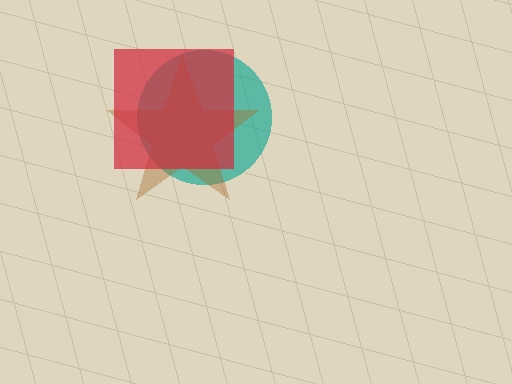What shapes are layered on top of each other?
The layered shapes are: a teal circle, a brown star, a red square.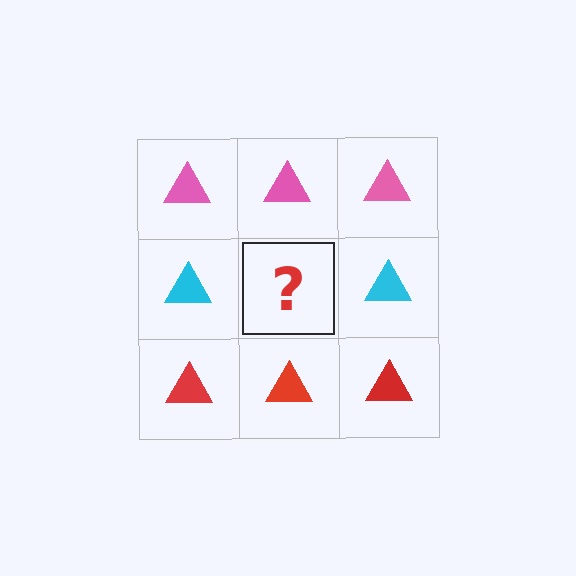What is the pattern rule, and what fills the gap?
The rule is that each row has a consistent color. The gap should be filled with a cyan triangle.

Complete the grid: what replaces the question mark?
The question mark should be replaced with a cyan triangle.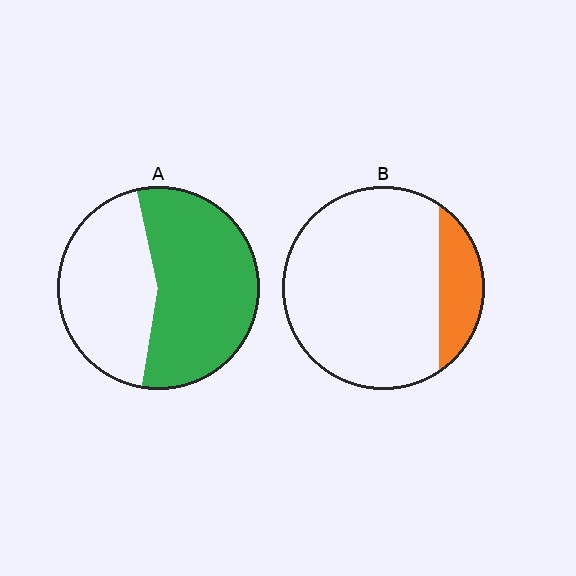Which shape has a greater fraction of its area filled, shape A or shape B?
Shape A.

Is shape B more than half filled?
No.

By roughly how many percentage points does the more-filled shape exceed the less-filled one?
By roughly 40 percentage points (A over B).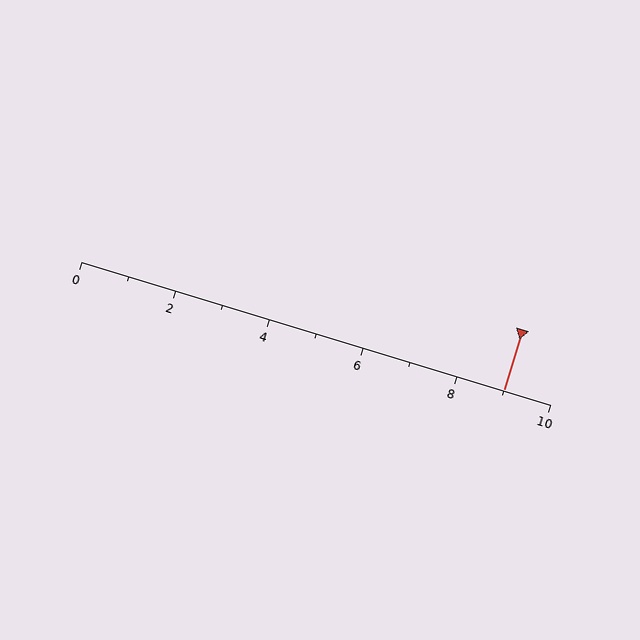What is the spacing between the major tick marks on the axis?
The major ticks are spaced 2 apart.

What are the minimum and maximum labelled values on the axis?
The axis runs from 0 to 10.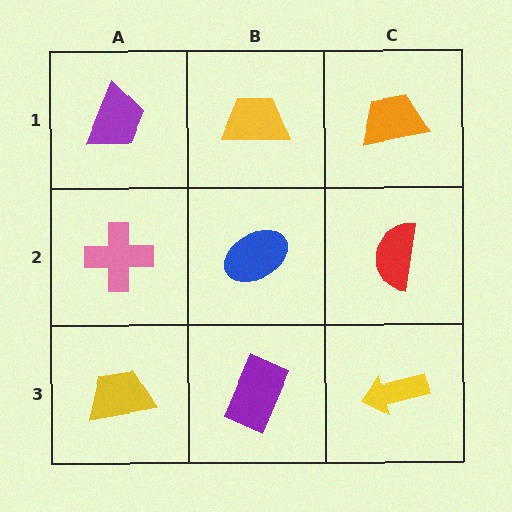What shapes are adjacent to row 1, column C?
A red semicircle (row 2, column C), a yellow trapezoid (row 1, column B).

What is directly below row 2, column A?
A yellow trapezoid.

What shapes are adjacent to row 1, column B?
A blue ellipse (row 2, column B), a purple trapezoid (row 1, column A), an orange trapezoid (row 1, column C).